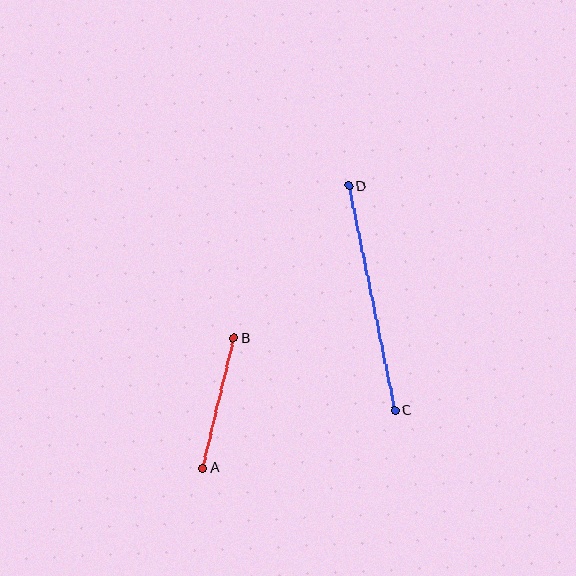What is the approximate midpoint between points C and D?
The midpoint is at approximately (372, 298) pixels.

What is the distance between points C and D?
The distance is approximately 230 pixels.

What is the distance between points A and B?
The distance is approximately 134 pixels.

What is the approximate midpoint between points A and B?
The midpoint is at approximately (218, 403) pixels.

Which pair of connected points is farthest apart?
Points C and D are farthest apart.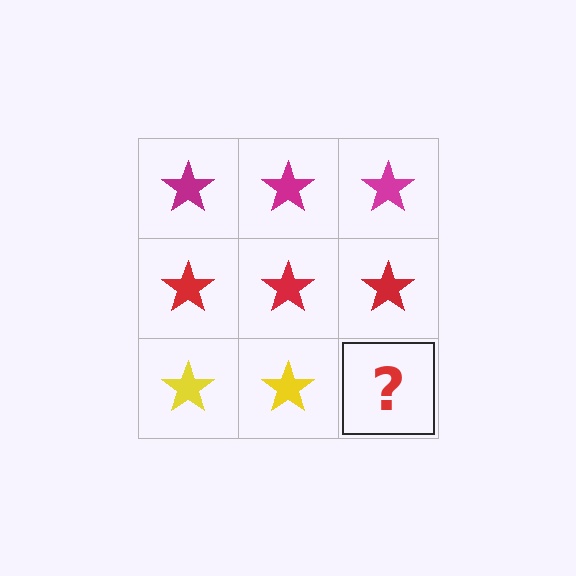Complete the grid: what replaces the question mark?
The question mark should be replaced with a yellow star.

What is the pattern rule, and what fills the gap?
The rule is that each row has a consistent color. The gap should be filled with a yellow star.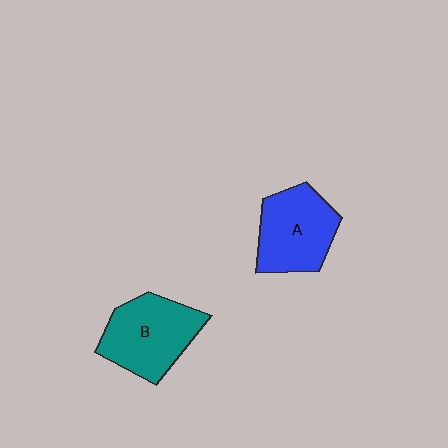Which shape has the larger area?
Shape B (teal).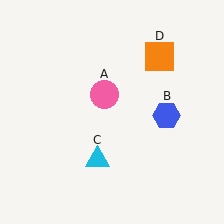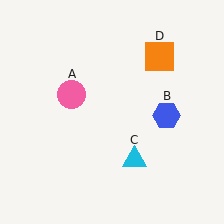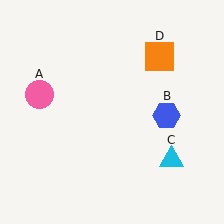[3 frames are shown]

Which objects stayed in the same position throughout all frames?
Blue hexagon (object B) and orange square (object D) remained stationary.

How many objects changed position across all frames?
2 objects changed position: pink circle (object A), cyan triangle (object C).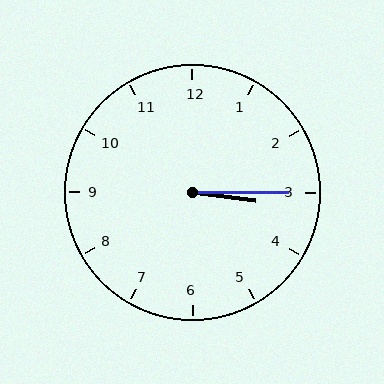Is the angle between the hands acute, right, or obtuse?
It is acute.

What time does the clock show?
3:15.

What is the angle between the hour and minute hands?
Approximately 8 degrees.